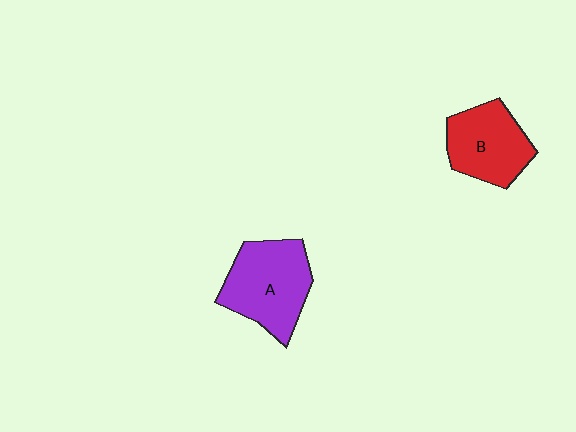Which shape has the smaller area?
Shape B (red).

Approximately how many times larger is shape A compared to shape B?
Approximately 1.2 times.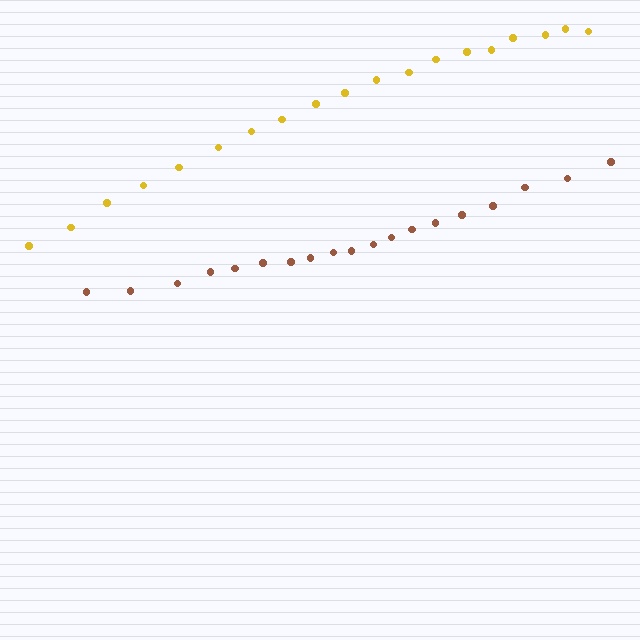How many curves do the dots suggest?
There are 2 distinct paths.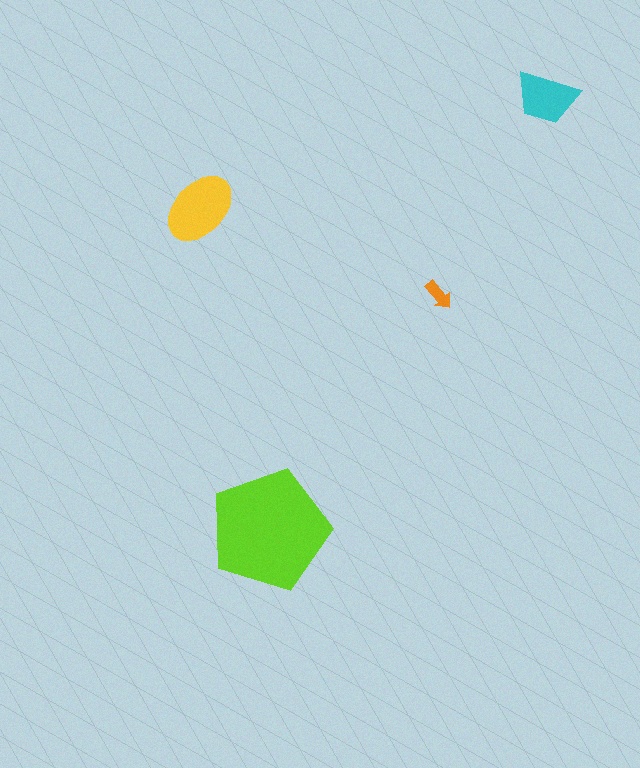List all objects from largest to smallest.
The lime pentagon, the yellow ellipse, the cyan trapezoid, the orange arrow.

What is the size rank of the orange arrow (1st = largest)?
4th.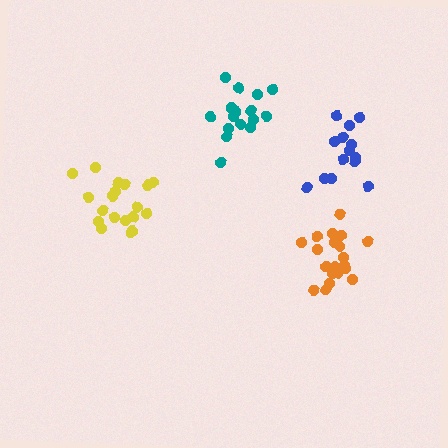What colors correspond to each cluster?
The clusters are colored: teal, blue, yellow, orange.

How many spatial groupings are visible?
There are 4 spatial groupings.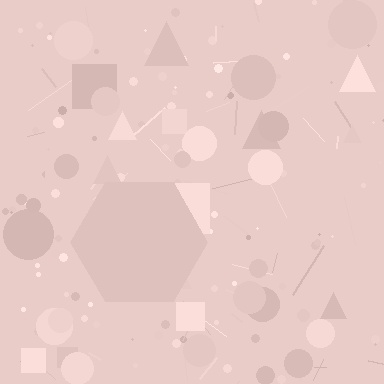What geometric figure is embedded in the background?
A hexagon is embedded in the background.